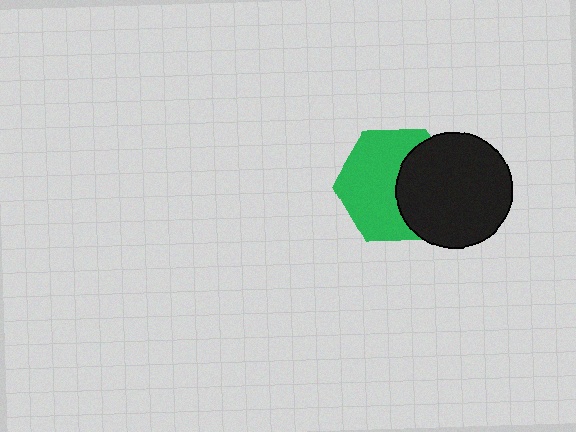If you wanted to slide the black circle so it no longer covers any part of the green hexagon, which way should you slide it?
Slide it right — that is the most direct way to separate the two shapes.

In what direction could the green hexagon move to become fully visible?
The green hexagon could move left. That would shift it out from behind the black circle entirely.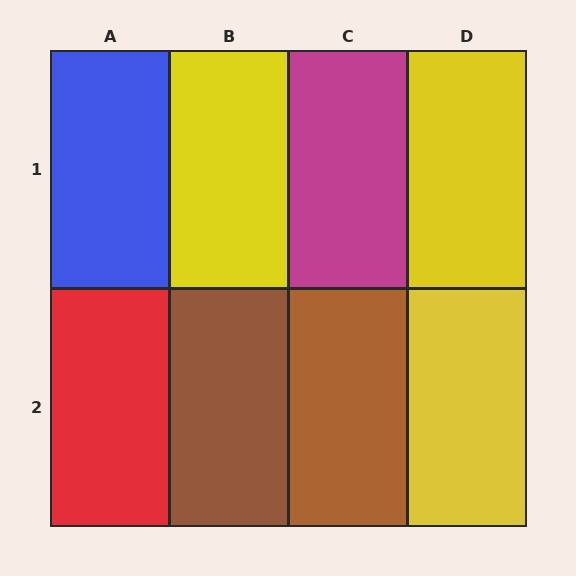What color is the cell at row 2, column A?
Red.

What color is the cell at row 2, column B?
Brown.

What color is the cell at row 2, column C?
Brown.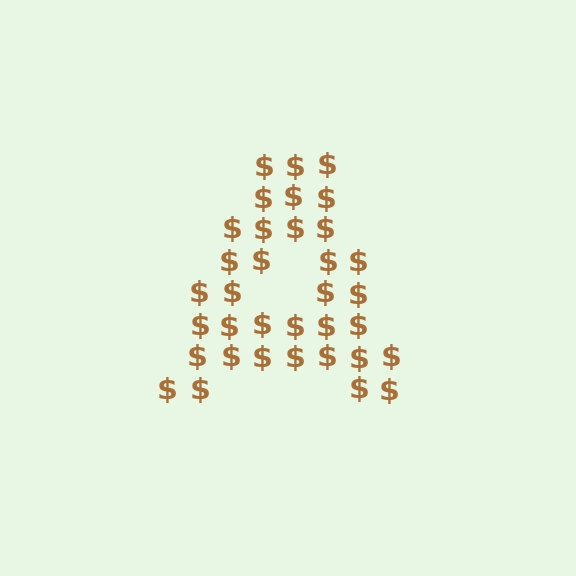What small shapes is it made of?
It is made of small dollar signs.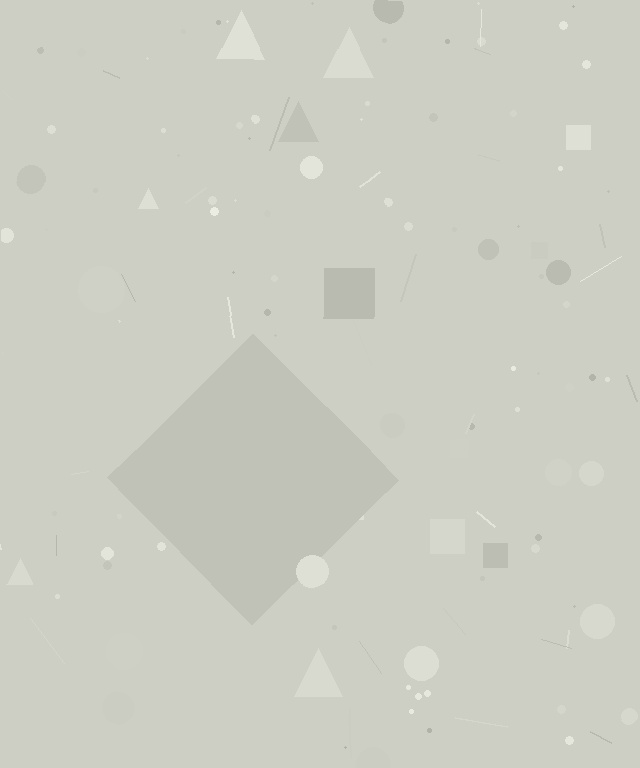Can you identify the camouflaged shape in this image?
The camouflaged shape is a diamond.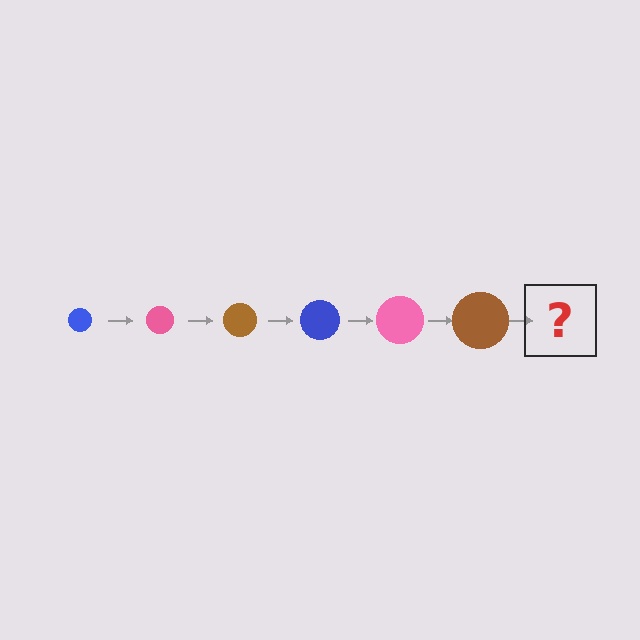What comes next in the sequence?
The next element should be a blue circle, larger than the previous one.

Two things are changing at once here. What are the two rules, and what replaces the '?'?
The two rules are that the circle grows larger each step and the color cycles through blue, pink, and brown. The '?' should be a blue circle, larger than the previous one.